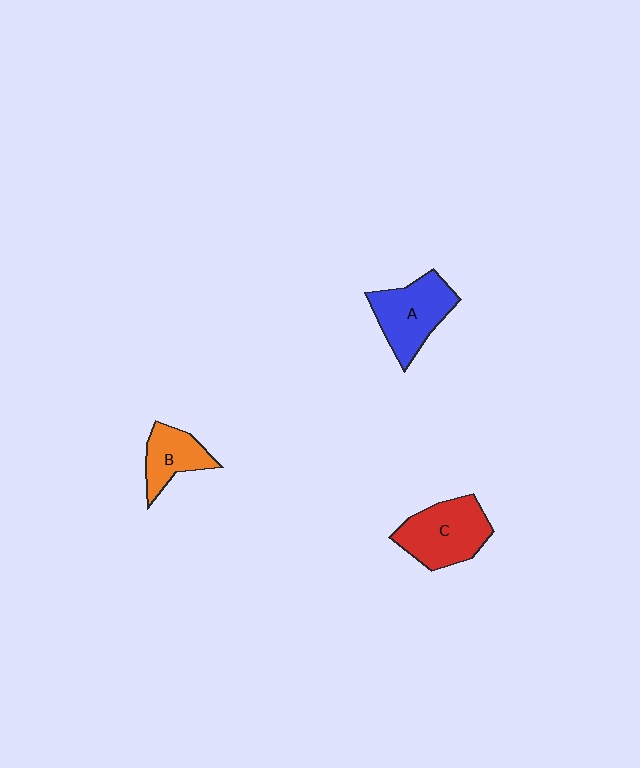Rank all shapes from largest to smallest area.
From largest to smallest: C (red), A (blue), B (orange).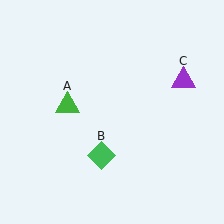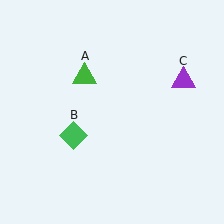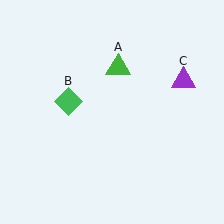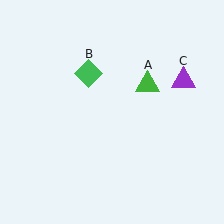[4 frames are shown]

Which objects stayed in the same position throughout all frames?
Purple triangle (object C) remained stationary.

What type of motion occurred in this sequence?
The green triangle (object A), green diamond (object B) rotated clockwise around the center of the scene.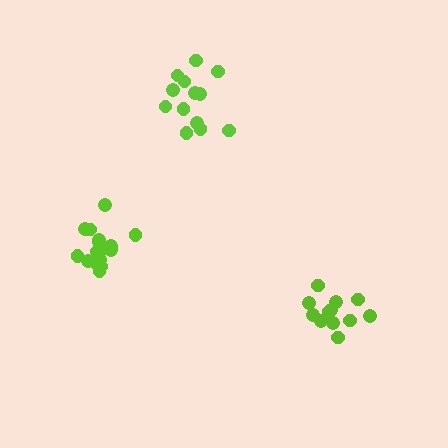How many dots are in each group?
Group 1: 13 dots, Group 2: 12 dots, Group 3: 16 dots (41 total).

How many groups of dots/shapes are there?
There are 3 groups.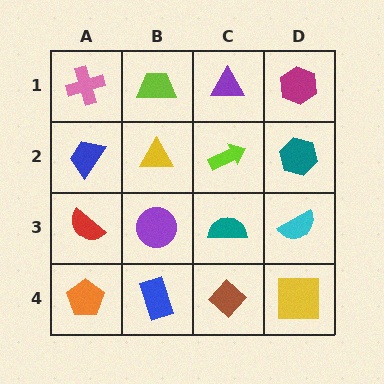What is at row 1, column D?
A magenta hexagon.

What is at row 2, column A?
A blue trapezoid.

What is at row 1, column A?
A pink cross.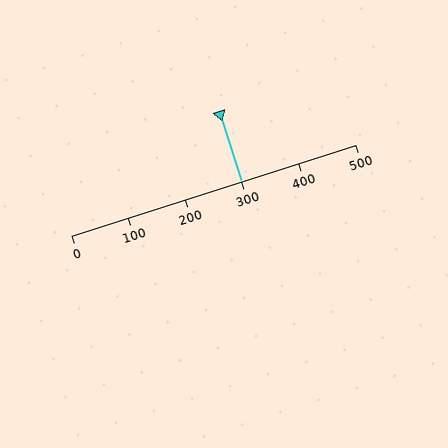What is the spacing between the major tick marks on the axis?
The major ticks are spaced 100 apart.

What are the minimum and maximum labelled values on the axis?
The axis runs from 0 to 500.